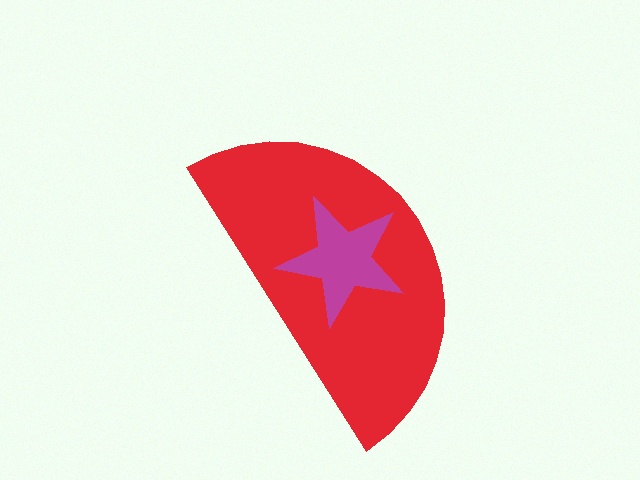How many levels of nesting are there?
2.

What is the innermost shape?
The magenta star.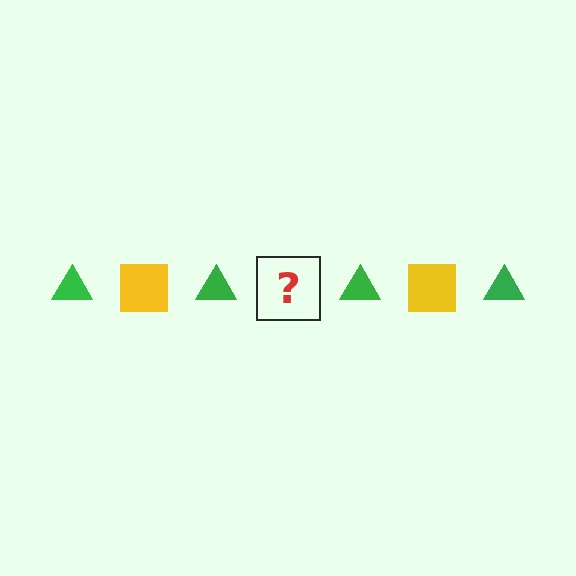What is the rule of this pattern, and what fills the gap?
The rule is that the pattern alternates between green triangle and yellow square. The gap should be filled with a yellow square.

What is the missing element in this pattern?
The missing element is a yellow square.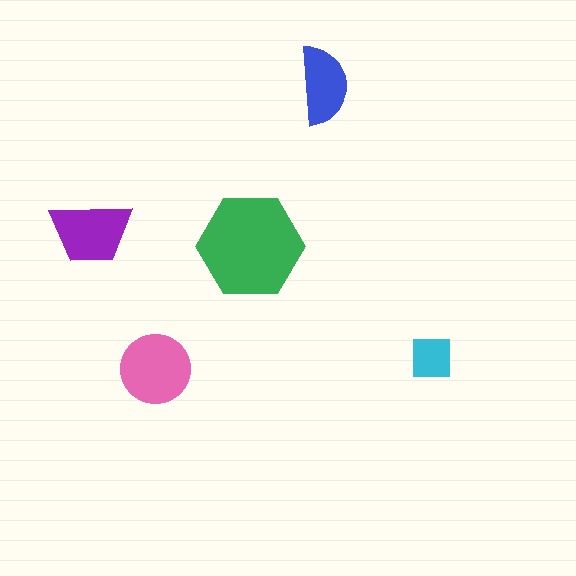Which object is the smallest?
The cyan square.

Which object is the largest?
The green hexagon.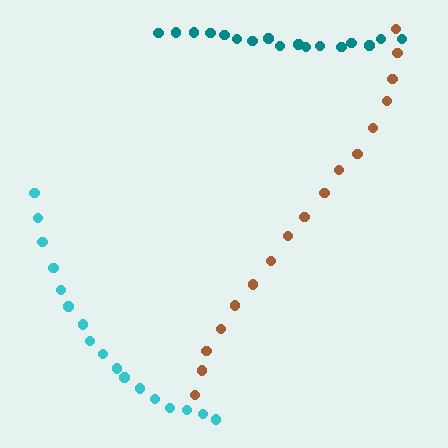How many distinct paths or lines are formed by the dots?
There are 3 distinct paths.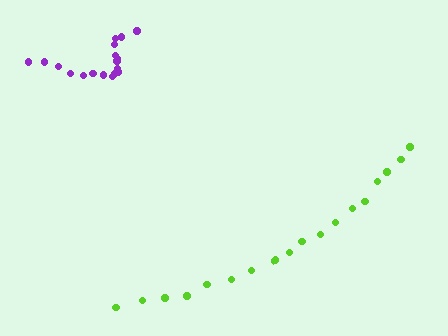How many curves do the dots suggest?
There are 2 distinct paths.